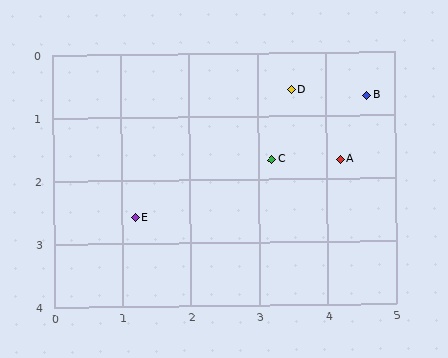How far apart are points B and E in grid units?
Points B and E are about 3.9 grid units apart.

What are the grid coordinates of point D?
Point D is at approximately (3.5, 0.6).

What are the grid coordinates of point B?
Point B is at approximately (4.6, 0.7).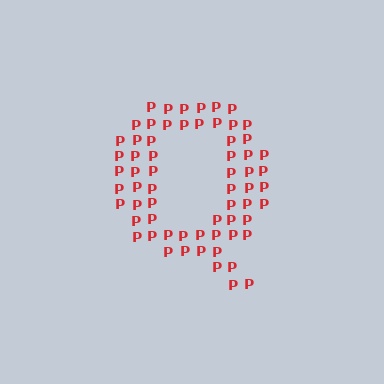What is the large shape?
The large shape is the letter Q.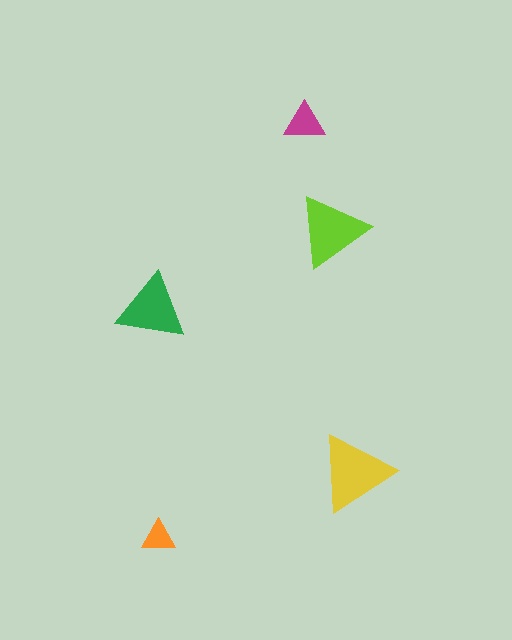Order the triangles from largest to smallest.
the yellow one, the lime one, the green one, the magenta one, the orange one.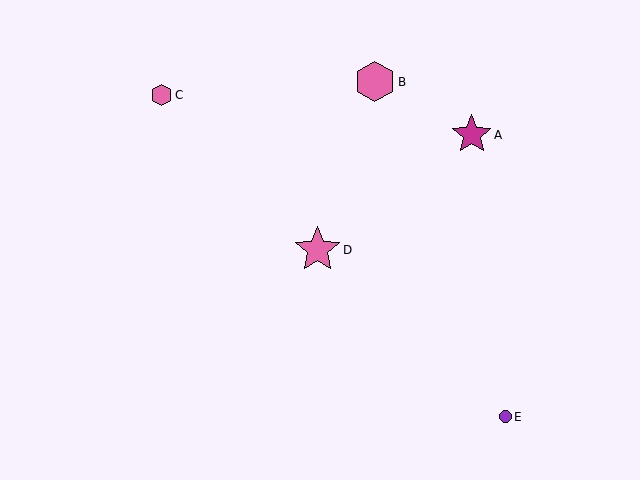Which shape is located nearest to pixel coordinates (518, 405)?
The purple circle (labeled E) at (505, 417) is nearest to that location.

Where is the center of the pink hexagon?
The center of the pink hexagon is at (375, 82).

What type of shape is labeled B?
Shape B is a pink hexagon.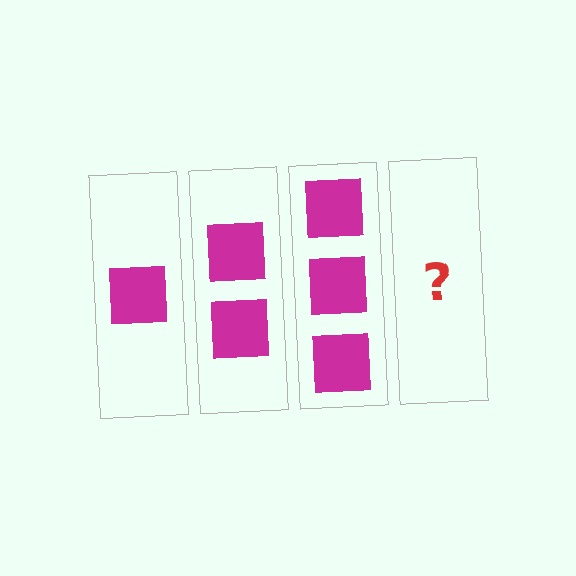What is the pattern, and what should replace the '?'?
The pattern is that each step adds one more square. The '?' should be 4 squares.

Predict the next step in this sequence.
The next step is 4 squares.